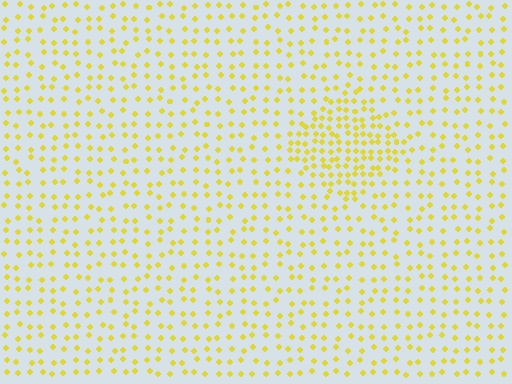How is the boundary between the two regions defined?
The boundary is defined by a change in element density (approximately 2.1x ratio). All elements are the same color, size, and shape.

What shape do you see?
I see a diamond.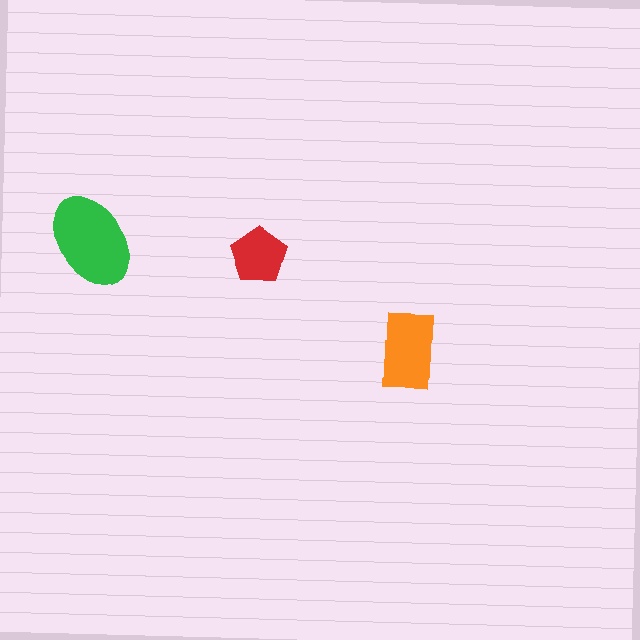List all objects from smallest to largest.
The red pentagon, the orange rectangle, the green ellipse.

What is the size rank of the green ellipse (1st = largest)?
1st.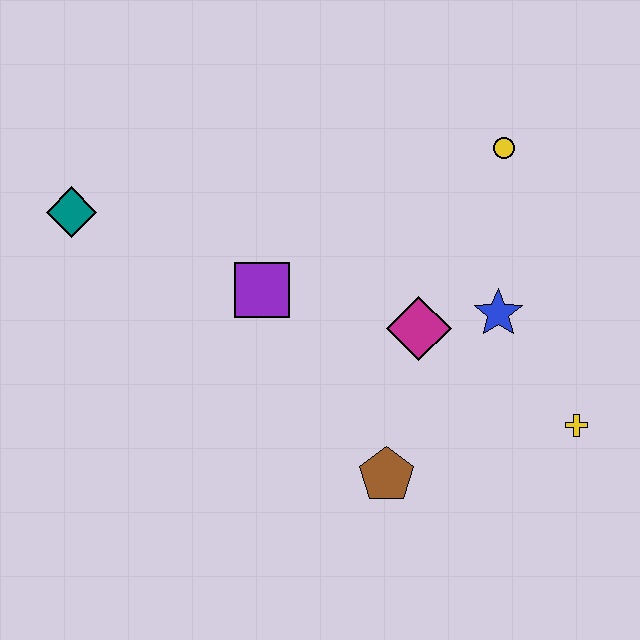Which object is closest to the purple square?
The magenta diamond is closest to the purple square.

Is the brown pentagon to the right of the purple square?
Yes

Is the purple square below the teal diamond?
Yes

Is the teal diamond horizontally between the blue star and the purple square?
No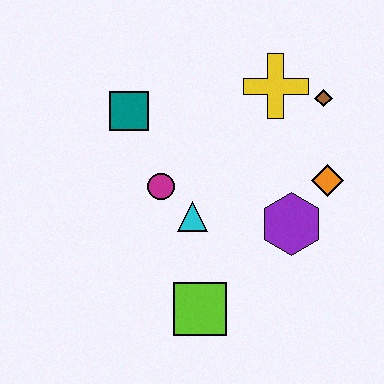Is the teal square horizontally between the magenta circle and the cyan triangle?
No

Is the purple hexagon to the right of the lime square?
Yes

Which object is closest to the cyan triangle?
The magenta circle is closest to the cyan triangle.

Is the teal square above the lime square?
Yes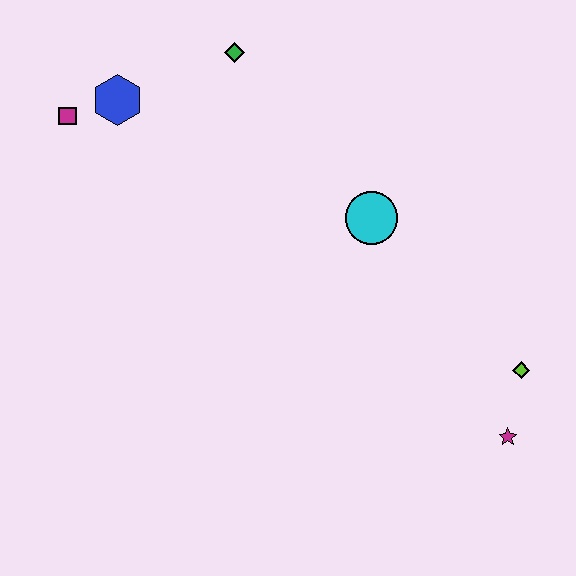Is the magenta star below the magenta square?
Yes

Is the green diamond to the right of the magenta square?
Yes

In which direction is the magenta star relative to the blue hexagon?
The magenta star is to the right of the blue hexagon.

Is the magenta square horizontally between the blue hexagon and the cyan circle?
No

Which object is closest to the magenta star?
The lime diamond is closest to the magenta star.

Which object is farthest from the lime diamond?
The magenta square is farthest from the lime diamond.